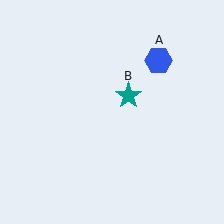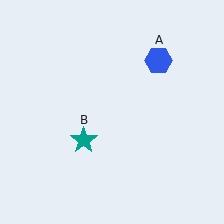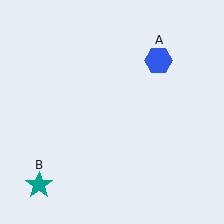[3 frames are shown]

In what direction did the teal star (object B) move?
The teal star (object B) moved down and to the left.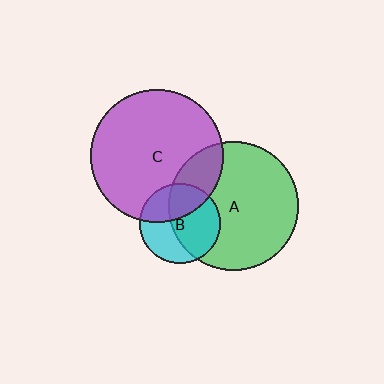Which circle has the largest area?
Circle C (purple).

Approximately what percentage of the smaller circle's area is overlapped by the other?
Approximately 20%.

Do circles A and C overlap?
Yes.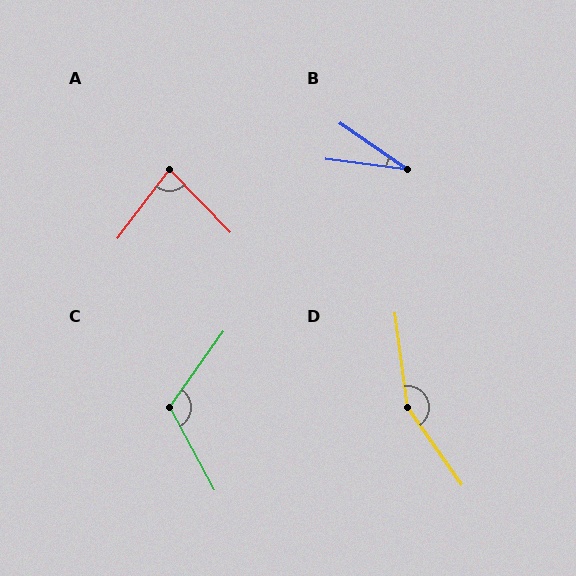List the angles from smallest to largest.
B (28°), A (81°), C (116°), D (152°).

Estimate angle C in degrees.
Approximately 116 degrees.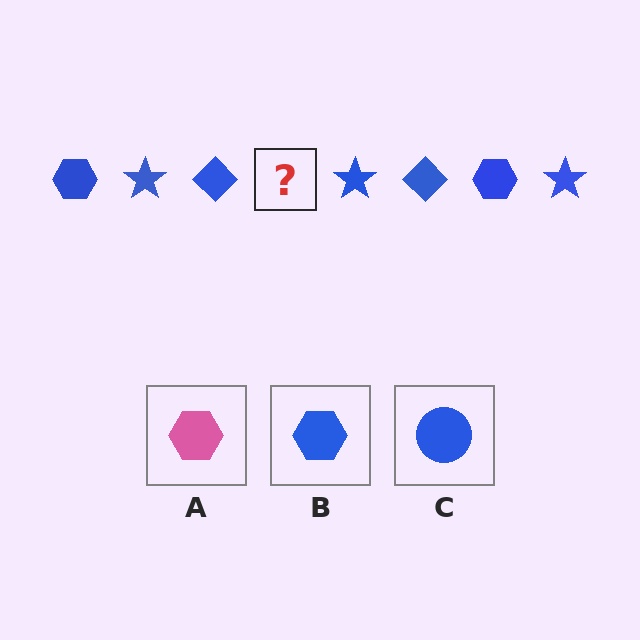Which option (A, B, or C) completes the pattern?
B.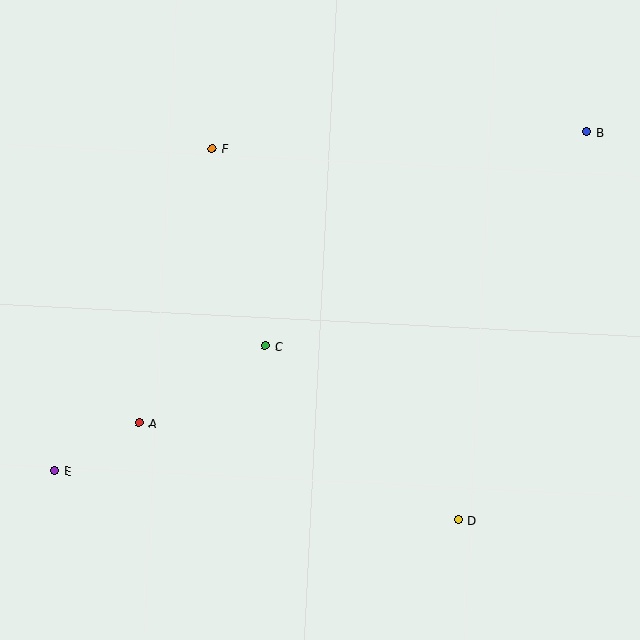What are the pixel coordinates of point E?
Point E is at (55, 470).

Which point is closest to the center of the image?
Point C at (265, 346) is closest to the center.